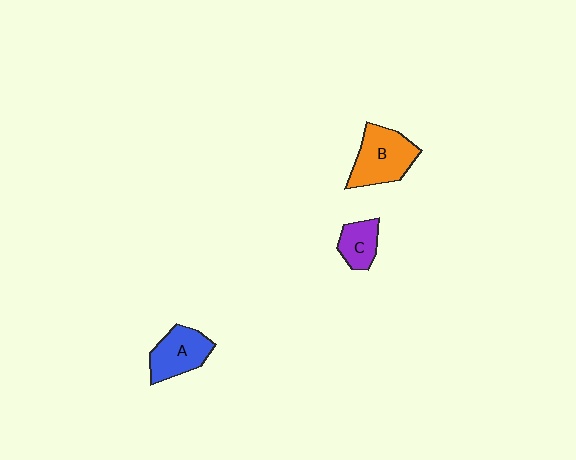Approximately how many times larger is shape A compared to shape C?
Approximately 1.5 times.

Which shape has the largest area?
Shape B (orange).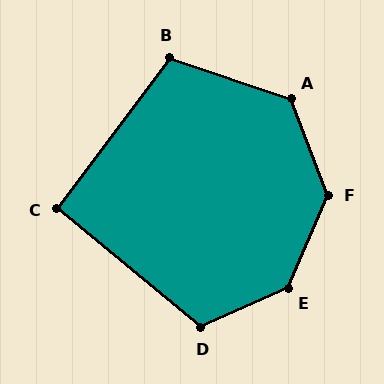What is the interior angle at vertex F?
Approximately 136 degrees (obtuse).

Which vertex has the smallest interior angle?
C, at approximately 93 degrees.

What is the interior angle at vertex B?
Approximately 108 degrees (obtuse).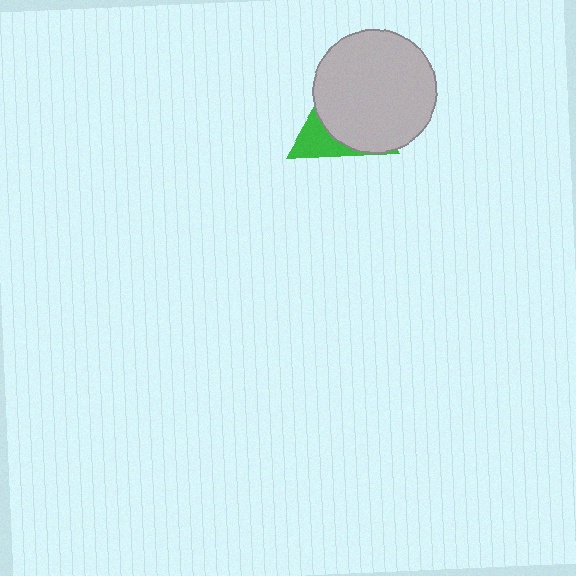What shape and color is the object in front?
The object in front is a light gray circle.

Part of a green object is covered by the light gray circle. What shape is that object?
It is a triangle.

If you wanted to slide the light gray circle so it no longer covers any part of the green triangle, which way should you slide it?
Slide it toward the upper-right — that is the most direct way to separate the two shapes.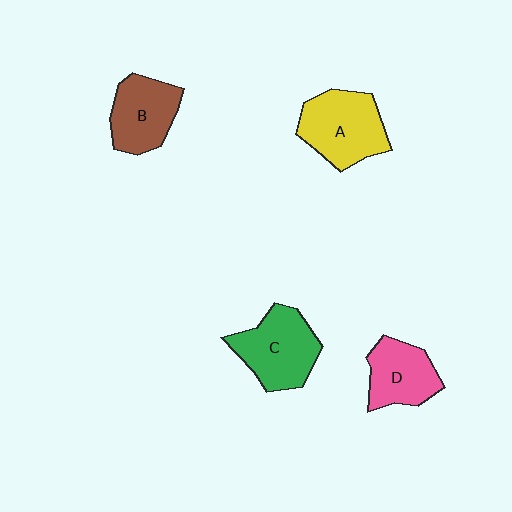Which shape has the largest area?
Shape A (yellow).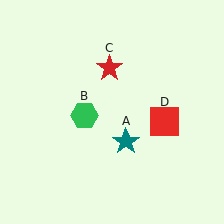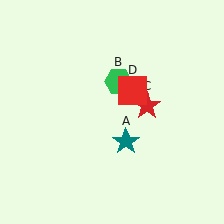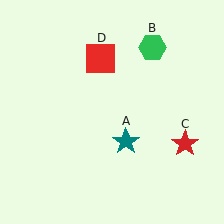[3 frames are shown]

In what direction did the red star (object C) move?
The red star (object C) moved down and to the right.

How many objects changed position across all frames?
3 objects changed position: green hexagon (object B), red star (object C), red square (object D).